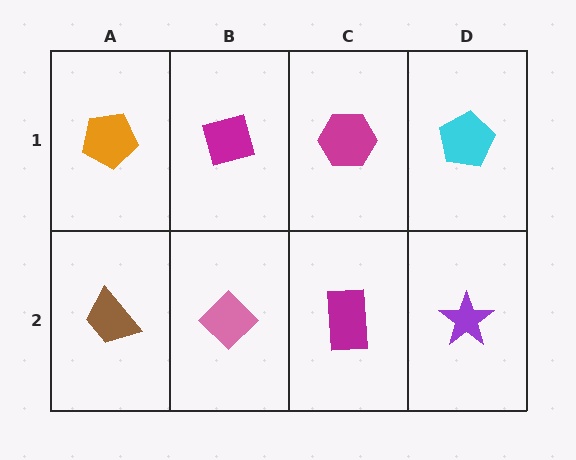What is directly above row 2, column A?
An orange pentagon.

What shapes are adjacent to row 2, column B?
A magenta diamond (row 1, column B), a brown trapezoid (row 2, column A), a magenta rectangle (row 2, column C).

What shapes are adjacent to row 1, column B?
A pink diamond (row 2, column B), an orange pentagon (row 1, column A), a magenta hexagon (row 1, column C).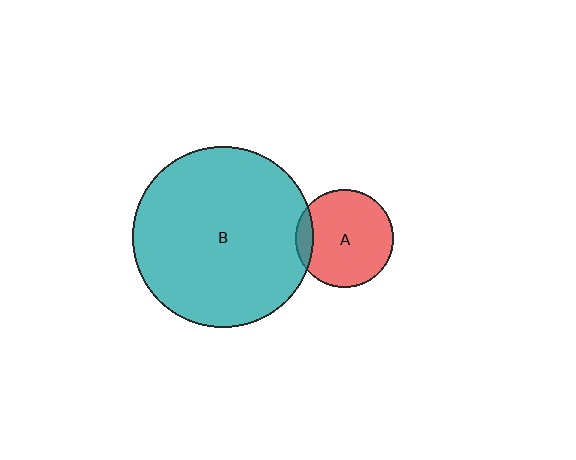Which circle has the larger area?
Circle B (teal).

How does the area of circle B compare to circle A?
Approximately 3.4 times.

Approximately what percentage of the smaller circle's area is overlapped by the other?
Approximately 10%.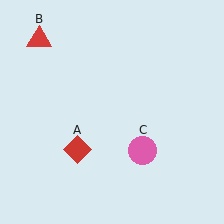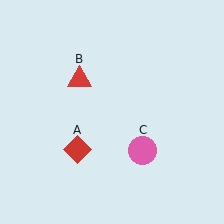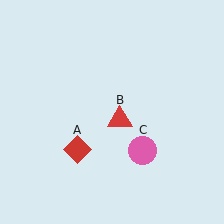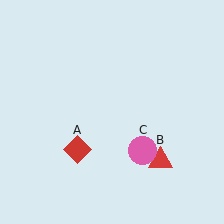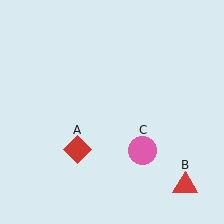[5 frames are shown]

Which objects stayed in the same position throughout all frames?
Red diamond (object A) and pink circle (object C) remained stationary.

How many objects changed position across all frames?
1 object changed position: red triangle (object B).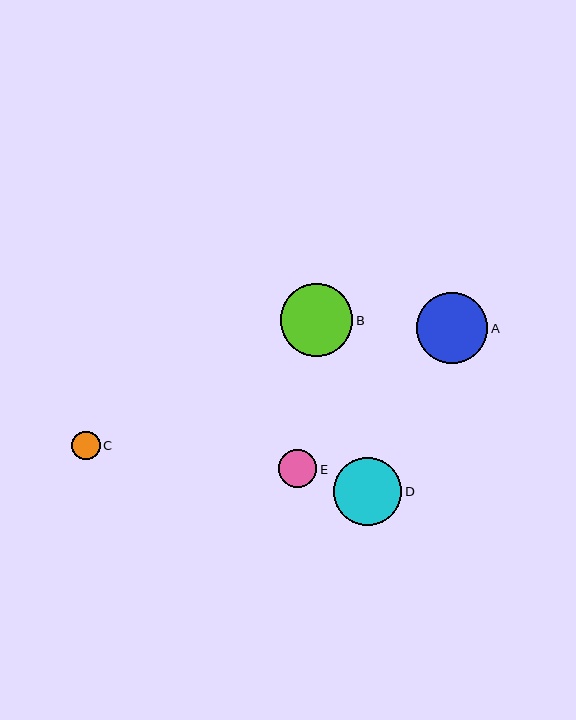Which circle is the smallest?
Circle C is the smallest with a size of approximately 29 pixels.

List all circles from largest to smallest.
From largest to smallest: B, A, D, E, C.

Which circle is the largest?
Circle B is the largest with a size of approximately 73 pixels.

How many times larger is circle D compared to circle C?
Circle D is approximately 2.4 times the size of circle C.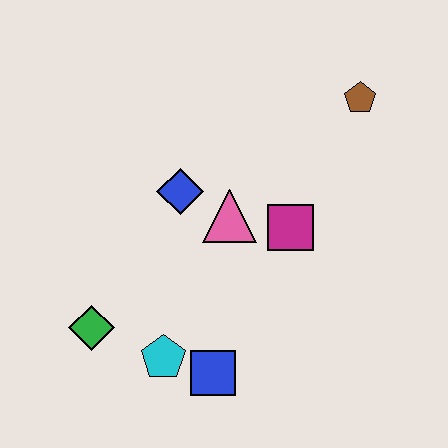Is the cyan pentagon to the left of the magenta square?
Yes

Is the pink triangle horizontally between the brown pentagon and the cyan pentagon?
Yes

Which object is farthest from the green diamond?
The brown pentagon is farthest from the green diamond.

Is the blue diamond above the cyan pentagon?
Yes